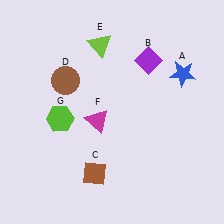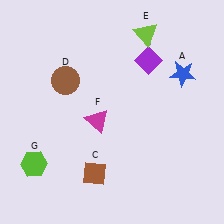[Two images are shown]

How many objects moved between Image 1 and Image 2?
2 objects moved between the two images.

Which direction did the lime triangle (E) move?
The lime triangle (E) moved right.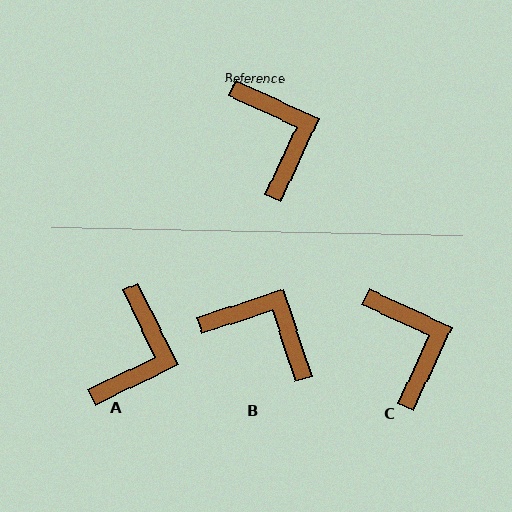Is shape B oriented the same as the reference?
No, it is off by about 43 degrees.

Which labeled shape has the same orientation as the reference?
C.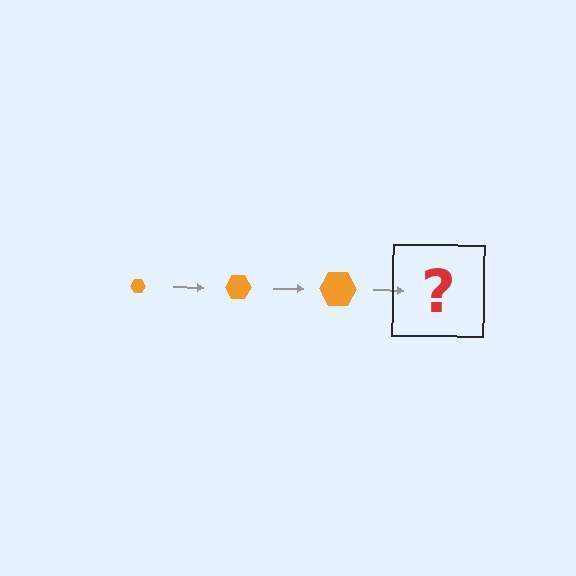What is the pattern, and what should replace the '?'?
The pattern is that the hexagon gets progressively larger each step. The '?' should be an orange hexagon, larger than the previous one.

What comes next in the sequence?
The next element should be an orange hexagon, larger than the previous one.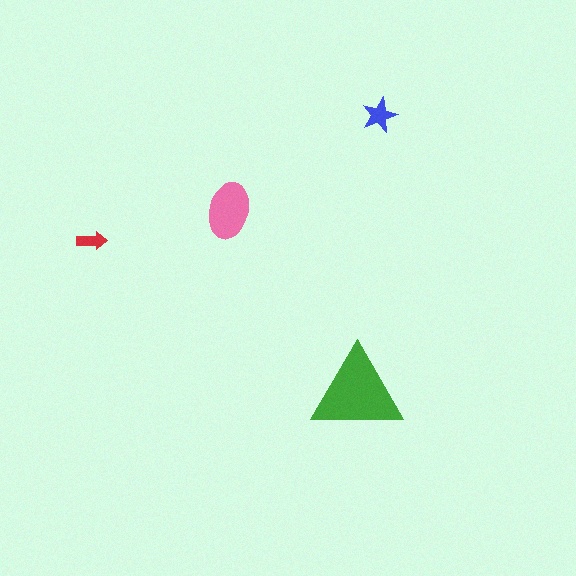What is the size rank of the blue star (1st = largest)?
3rd.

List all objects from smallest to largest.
The red arrow, the blue star, the pink ellipse, the green triangle.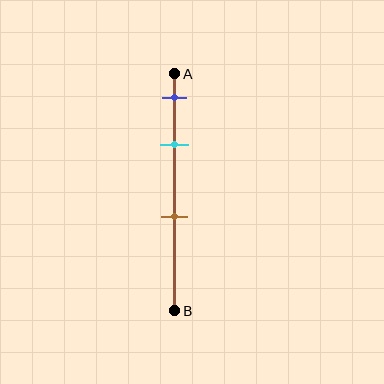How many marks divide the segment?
There are 3 marks dividing the segment.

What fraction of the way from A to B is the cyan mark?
The cyan mark is approximately 30% (0.3) of the way from A to B.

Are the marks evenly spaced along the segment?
No, the marks are not evenly spaced.